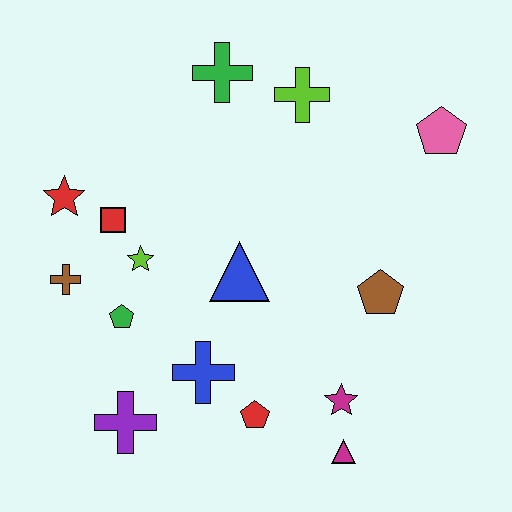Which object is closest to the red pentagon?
The blue cross is closest to the red pentagon.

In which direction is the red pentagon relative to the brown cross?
The red pentagon is to the right of the brown cross.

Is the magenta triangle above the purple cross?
No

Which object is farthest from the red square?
The pink pentagon is farthest from the red square.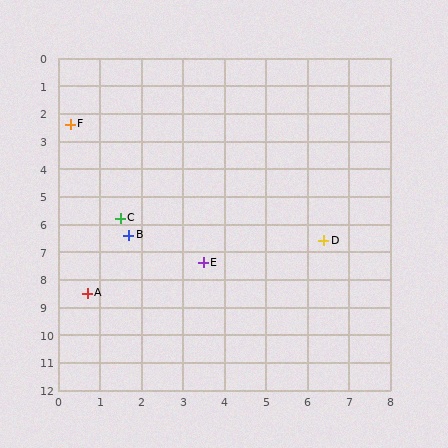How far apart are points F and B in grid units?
Points F and B are about 4.2 grid units apart.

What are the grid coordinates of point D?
Point D is at approximately (6.4, 6.6).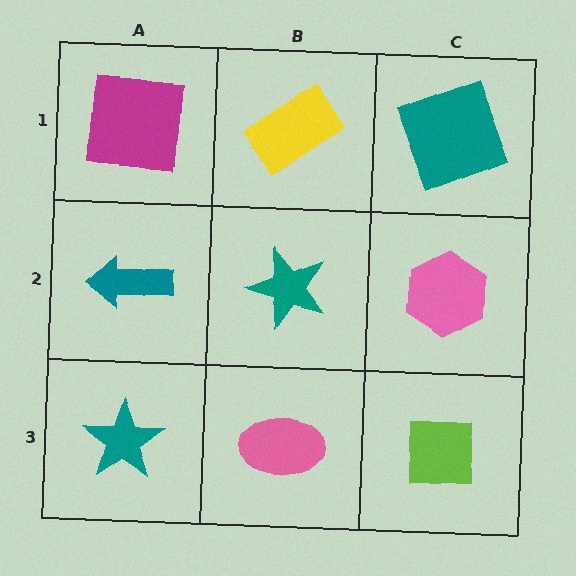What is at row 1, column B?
A yellow rectangle.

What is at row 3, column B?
A pink ellipse.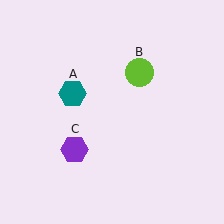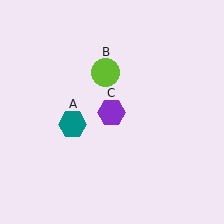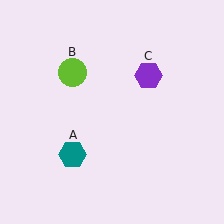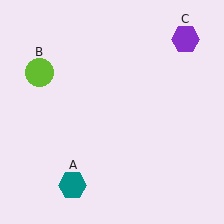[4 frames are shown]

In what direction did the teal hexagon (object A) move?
The teal hexagon (object A) moved down.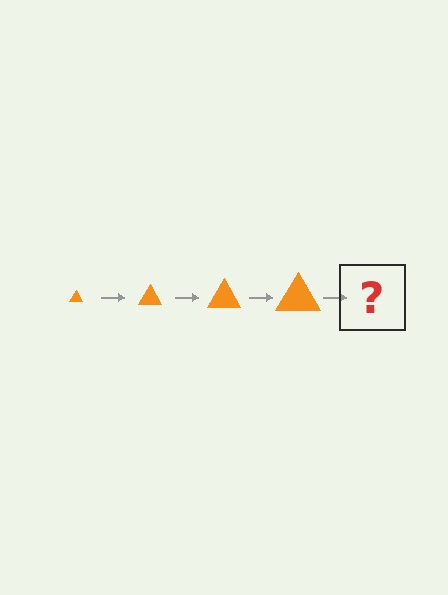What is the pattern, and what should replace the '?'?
The pattern is that the triangle gets progressively larger each step. The '?' should be an orange triangle, larger than the previous one.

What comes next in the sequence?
The next element should be an orange triangle, larger than the previous one.